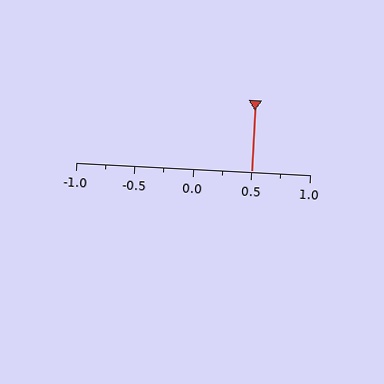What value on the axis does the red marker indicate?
The marker indicates approximately 0.5.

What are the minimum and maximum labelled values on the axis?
The axis runs from -1.0 to 1.0.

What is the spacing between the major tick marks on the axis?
The major ticks are spaced 0.5 apart.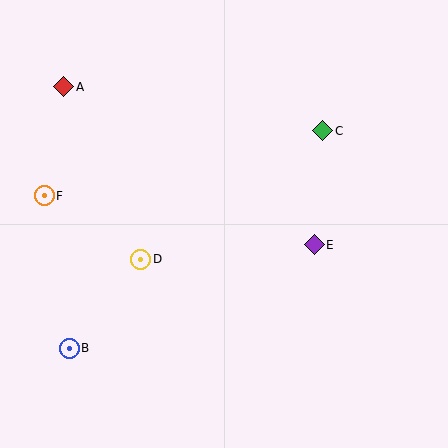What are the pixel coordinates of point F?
Point F is at (44, 196).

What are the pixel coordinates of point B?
Point B is at (69, 348).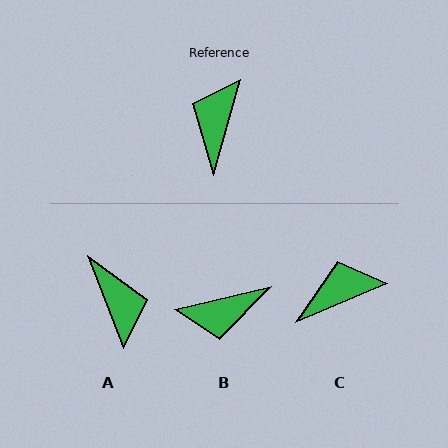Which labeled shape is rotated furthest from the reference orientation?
A, about 144 degrees away.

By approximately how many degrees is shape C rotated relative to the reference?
Approximately 51 degrees clockwise.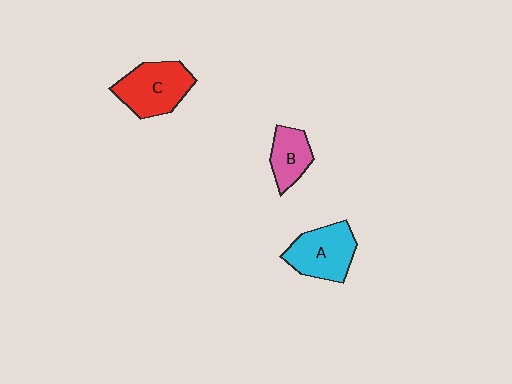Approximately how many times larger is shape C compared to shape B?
Approximately 1.6 times.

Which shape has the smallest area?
Shape B (pink).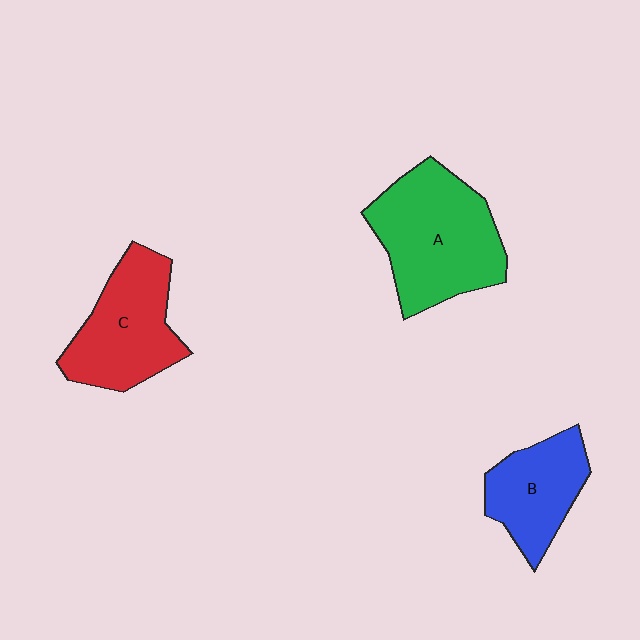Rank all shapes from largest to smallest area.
From largest to smallest: A (green), C (red), B (blue).